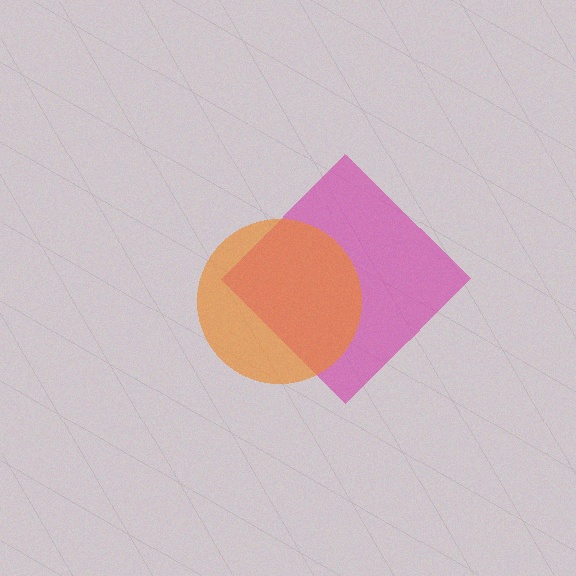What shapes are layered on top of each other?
The layered shapes are: a magenta diamond, an orange circle.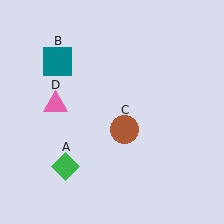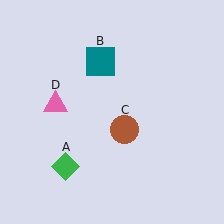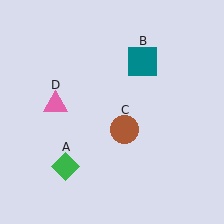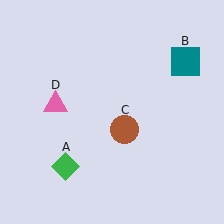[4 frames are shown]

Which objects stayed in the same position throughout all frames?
Green diamond (object A) and brown circle (object C) and pink triangle (object D) remained stationary.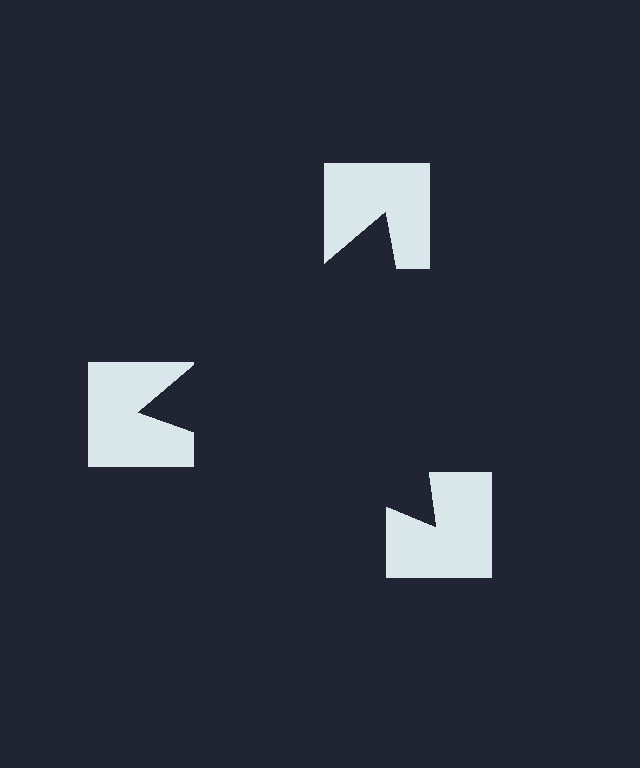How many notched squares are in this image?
There are 3 — one at each vertex of the illusory triangle.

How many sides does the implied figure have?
3 sides.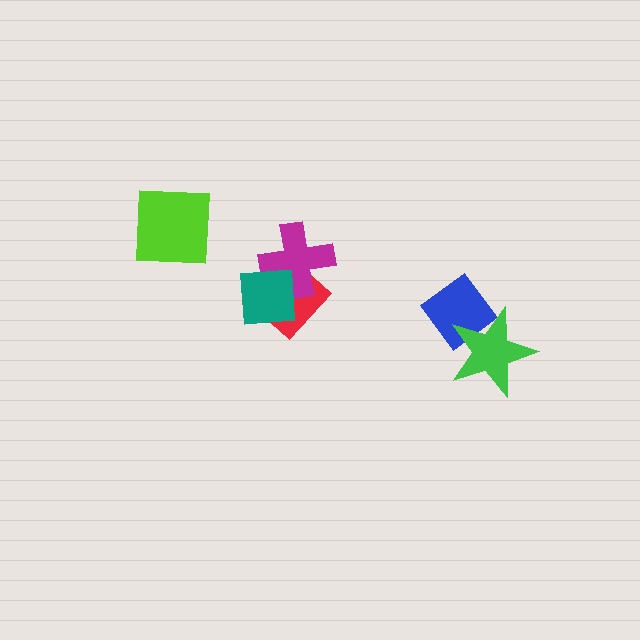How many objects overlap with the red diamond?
2 objects overlap with the red diamond.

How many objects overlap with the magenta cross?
2 objects overlap with the magenta cross.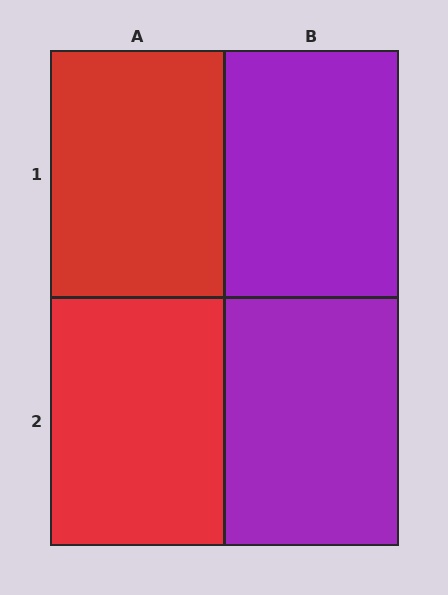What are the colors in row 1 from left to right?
Red, purple.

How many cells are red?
2 cells are red.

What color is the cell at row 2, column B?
Purple.